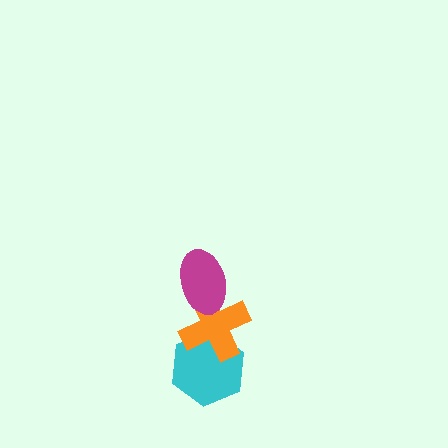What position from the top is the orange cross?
The orange cross is 2nd from the top.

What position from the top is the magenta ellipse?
The magenta ellipse is 1st from the top.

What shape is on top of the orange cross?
The magenta ellipse is on top of the orange cross.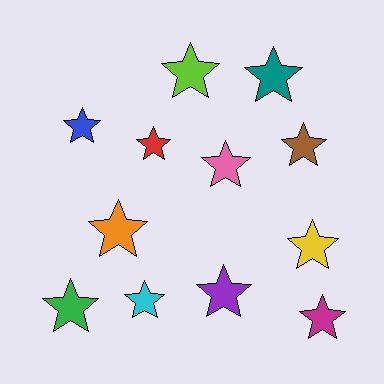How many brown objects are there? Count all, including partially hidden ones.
There is 1 brown object.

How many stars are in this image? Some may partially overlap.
There are 12 stars.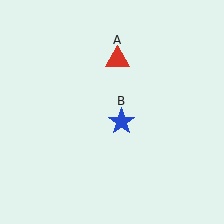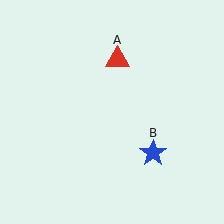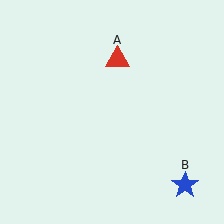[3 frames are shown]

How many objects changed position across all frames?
1 object changed position: blue star (object B).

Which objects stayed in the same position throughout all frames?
Red triangle (object A) remained stationary.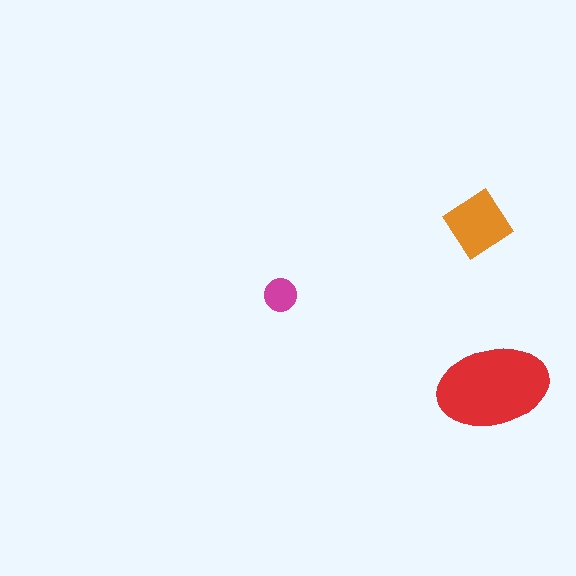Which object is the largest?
The red ellipse.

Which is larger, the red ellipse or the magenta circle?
The red ellipse.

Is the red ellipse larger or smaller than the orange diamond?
Larger.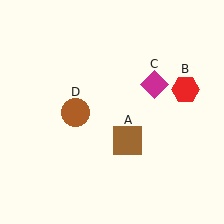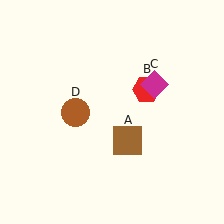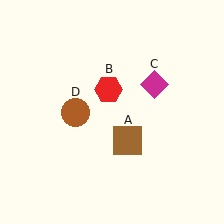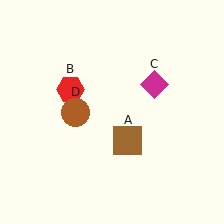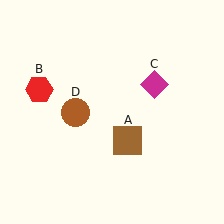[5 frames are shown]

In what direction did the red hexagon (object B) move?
The red hexagon (object B) moved left.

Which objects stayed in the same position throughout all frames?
Brown square (object A) and magenta diamond (object C) and brown circle (object D) remained stationary.